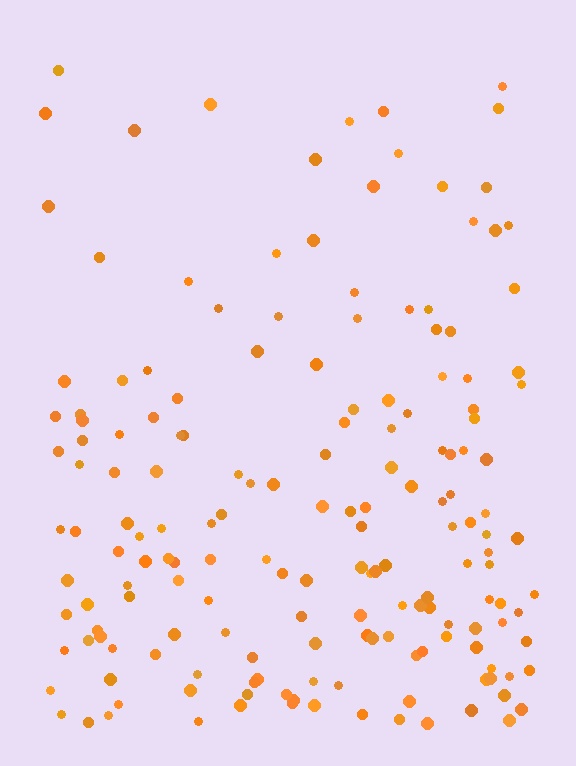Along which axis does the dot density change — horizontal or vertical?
Vertical.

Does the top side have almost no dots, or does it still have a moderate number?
Still a moderate number, just noticeably fewer than the bottom.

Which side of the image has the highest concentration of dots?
The bottom.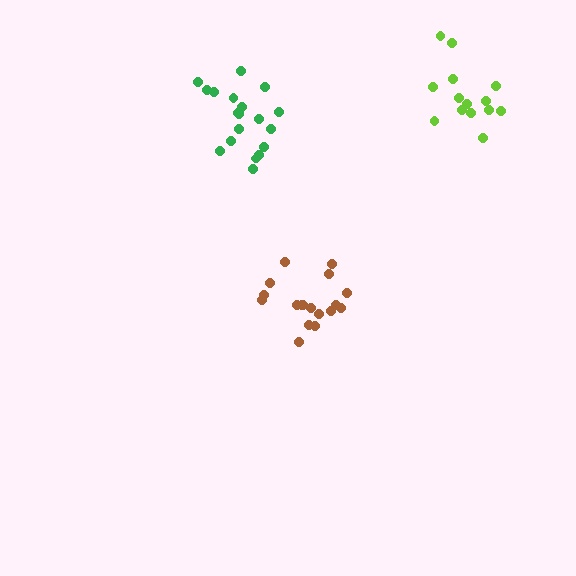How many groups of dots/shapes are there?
There are 3 groups.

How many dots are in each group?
Group 1: 19 dots, Group 2: 14 dots, Group 3: 18 dots (51 total).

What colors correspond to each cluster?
The clusters are colored: green, lime, brown.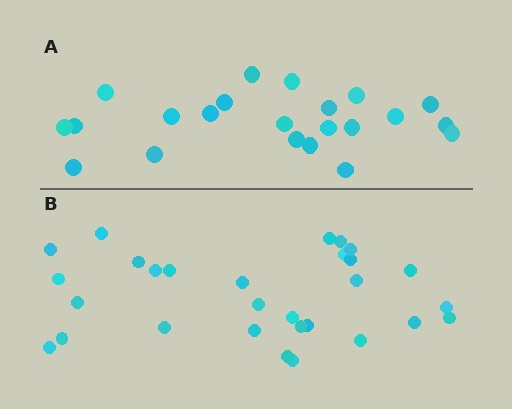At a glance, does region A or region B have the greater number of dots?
Region B (the bottom region) has more dots.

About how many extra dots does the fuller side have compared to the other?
Region B has roughly 8 or so more dots than region A.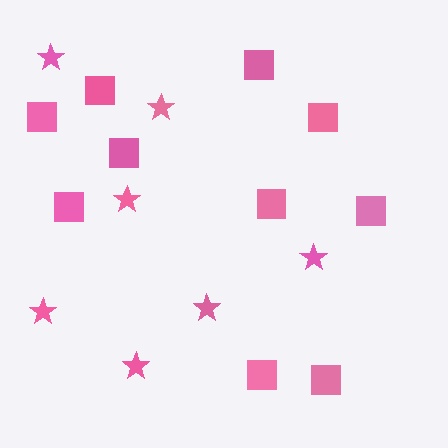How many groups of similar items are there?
There are 2 groups: one group of stars (7) and one group of squares (10).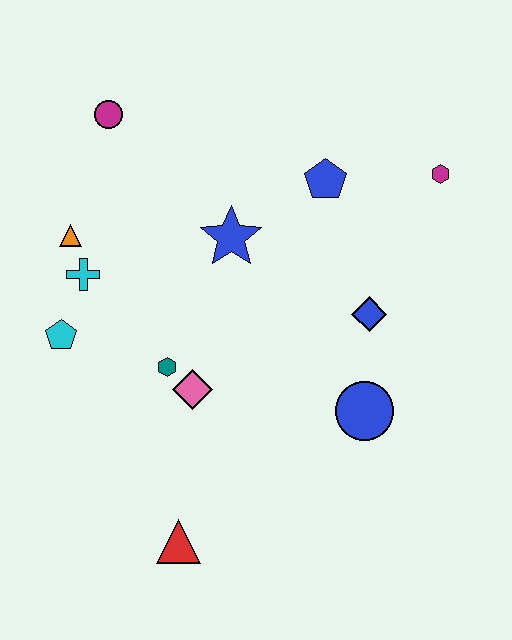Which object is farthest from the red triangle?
The magenta hexagon is farthest from the red triangle.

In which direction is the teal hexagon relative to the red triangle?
The teal hexagon is above the red triangle.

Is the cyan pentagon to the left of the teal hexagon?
Yes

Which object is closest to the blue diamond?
The blue circle is closest to the blue diamond.